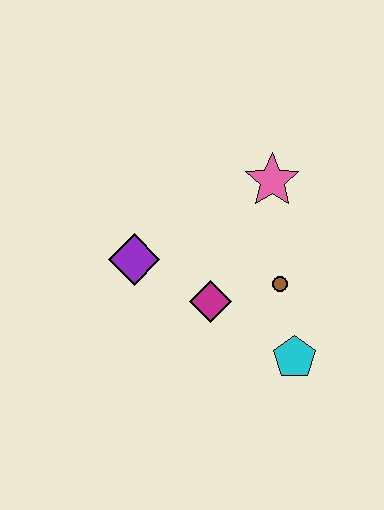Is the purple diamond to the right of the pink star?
No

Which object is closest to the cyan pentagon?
The brown circle is closest to the cyan pentagon.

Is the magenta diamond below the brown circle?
Yes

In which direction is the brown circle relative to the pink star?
The brown circle is below the pink star.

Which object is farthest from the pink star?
The cyan pentagon is farthest from the pink star.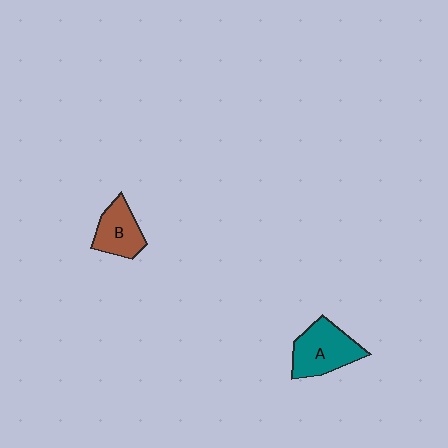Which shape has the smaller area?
Shape B (brown).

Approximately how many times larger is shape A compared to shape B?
Approximately 1.4 times.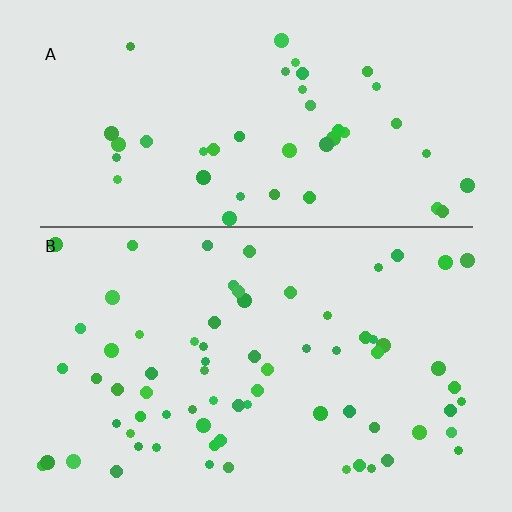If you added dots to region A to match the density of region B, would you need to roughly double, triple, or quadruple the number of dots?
Approximately double.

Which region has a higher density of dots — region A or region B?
B (the bottom).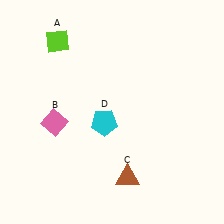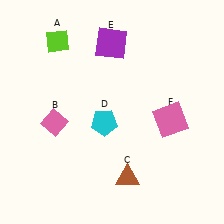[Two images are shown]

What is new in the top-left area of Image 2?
A purple square (E) was added in the top-left area of Image 2.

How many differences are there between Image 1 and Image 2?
There are 2 differences between the two images.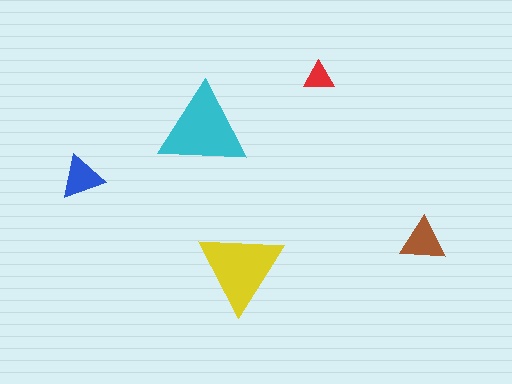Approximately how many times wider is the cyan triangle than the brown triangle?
About 2 times wider.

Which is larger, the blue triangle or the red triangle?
The blue one.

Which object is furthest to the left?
The blue triangle is leftmost.